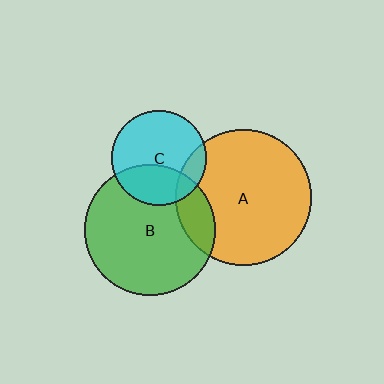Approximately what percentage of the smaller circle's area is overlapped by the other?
Approximately 15%.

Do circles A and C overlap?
Yes.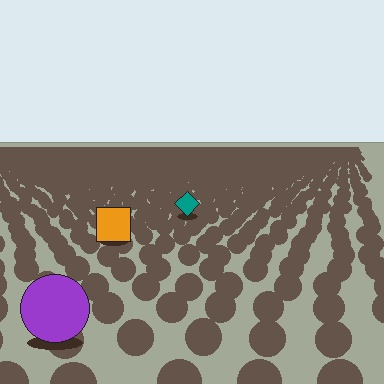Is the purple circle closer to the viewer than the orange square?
Yes. The purple circle is closer — you can tell from the texture gradient: the ground texture is coarser near it.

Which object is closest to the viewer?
The purple circle is closest. The texture marks near it are larger and more spread out.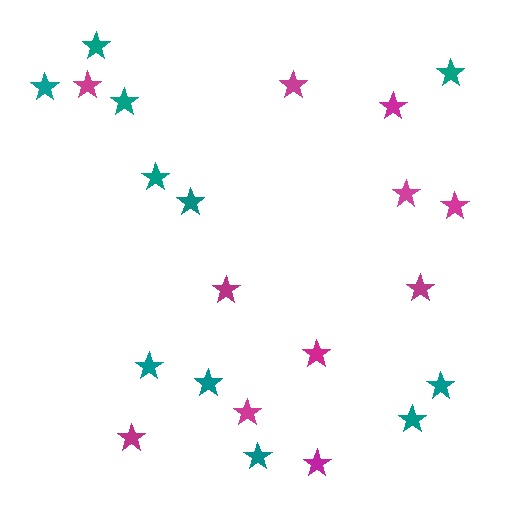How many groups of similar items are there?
There are 2 groups: one group of magenta stars (11) and one group of teal stars (11).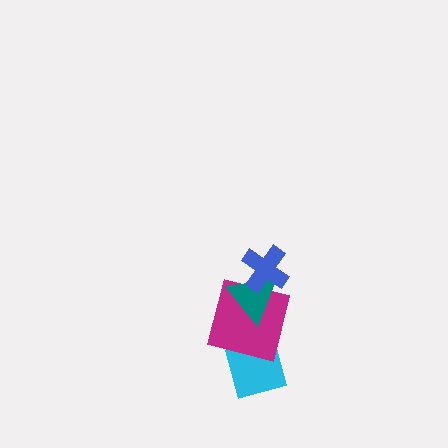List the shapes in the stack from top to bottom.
From top to bottom: the blue cross, the teal triangle, the magenta square, the cyan diamond.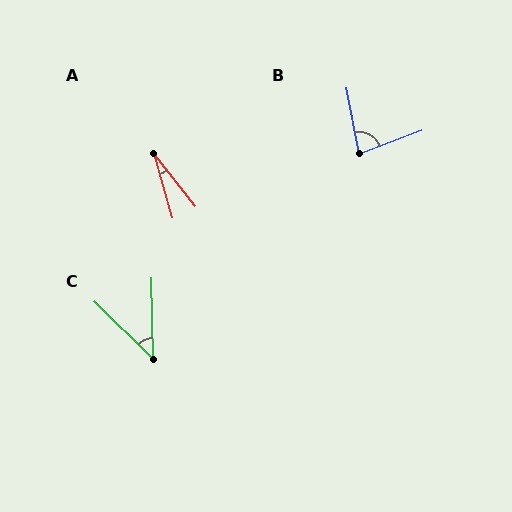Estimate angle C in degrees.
Approximately 44 degrees.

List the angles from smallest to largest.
A (22°), C (44°), B (80°).